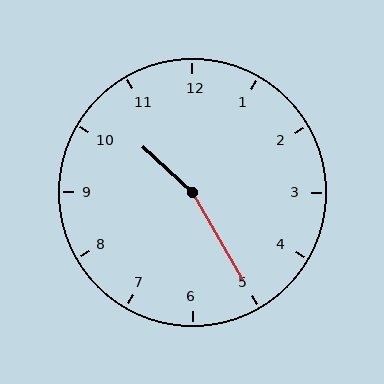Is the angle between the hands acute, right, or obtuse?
It is obtuse.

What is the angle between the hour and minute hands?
Approximately 162 degrees.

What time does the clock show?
10:25.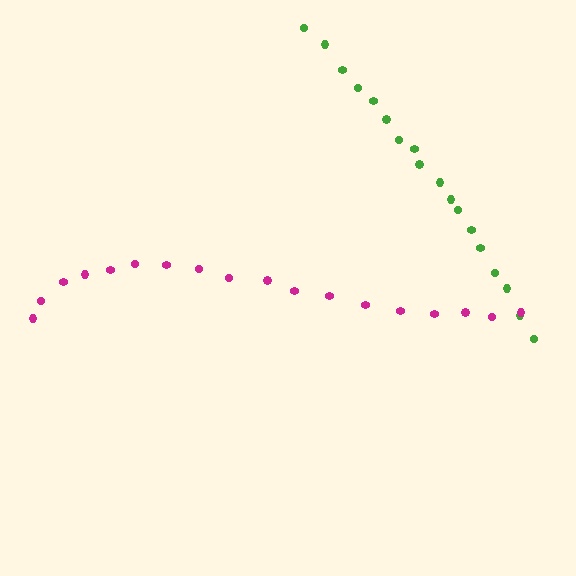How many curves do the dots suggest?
There are 2 distinct paths.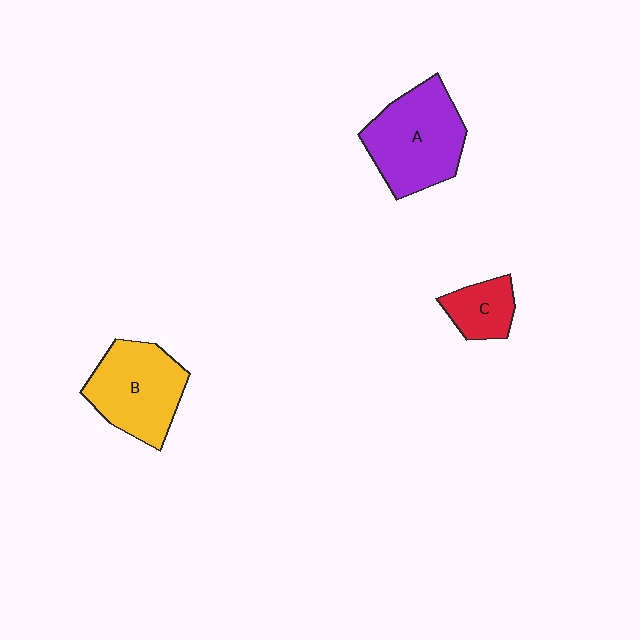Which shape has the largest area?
Shape A (purple).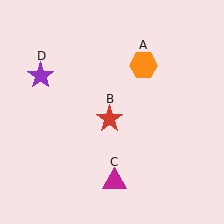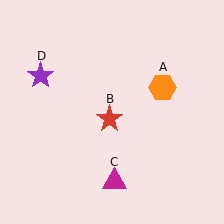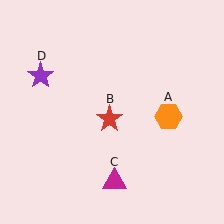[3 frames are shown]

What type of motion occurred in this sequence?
The orange hexagon (object A) rotated clockwise around the center of the scene.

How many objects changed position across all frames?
1 object changed position: orange hexagon (object A).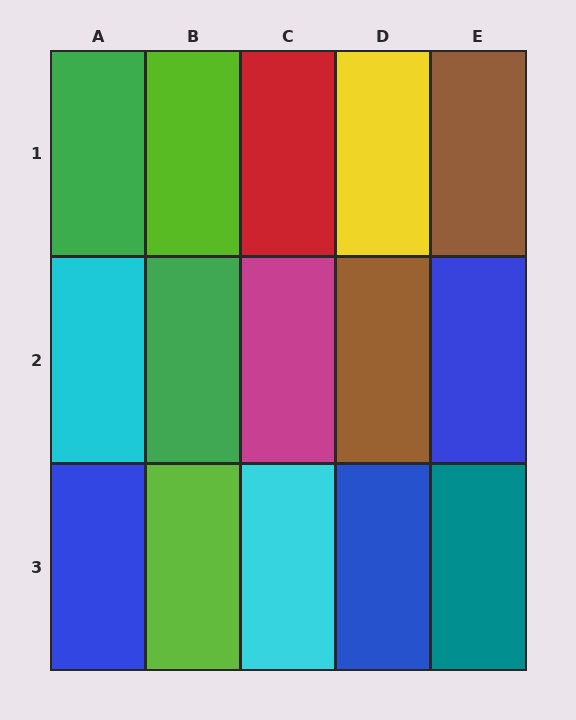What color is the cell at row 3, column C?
Cyan.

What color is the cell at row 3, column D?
Blue.